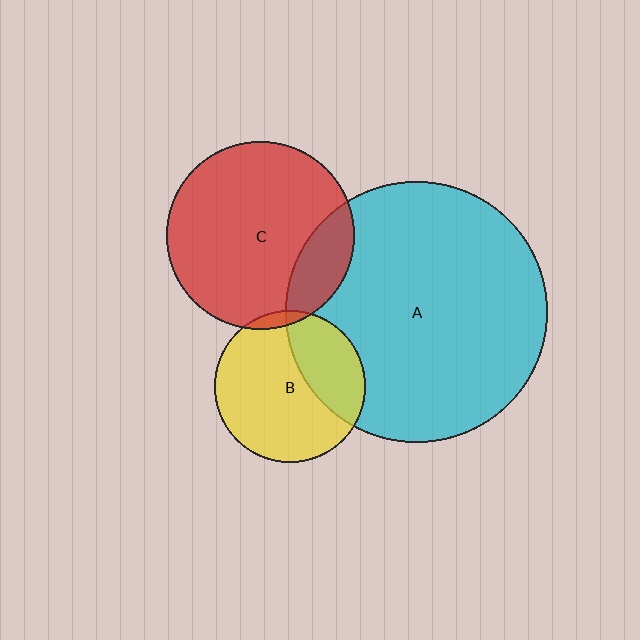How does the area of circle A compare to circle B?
Approximately 3.0 times.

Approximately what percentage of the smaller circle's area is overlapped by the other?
Approximately 30%.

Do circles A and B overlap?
Yes.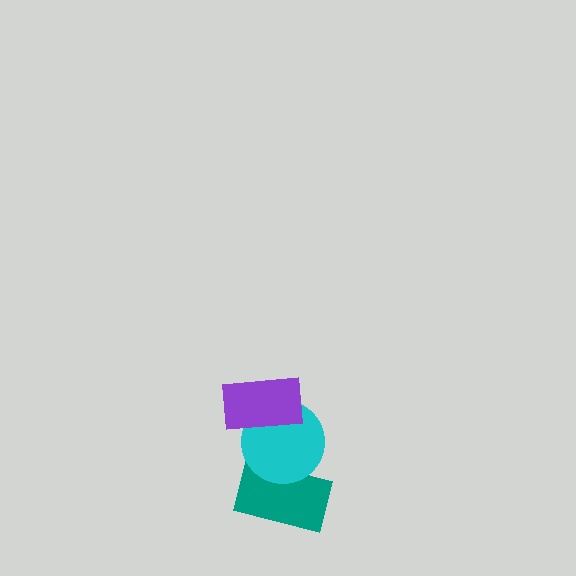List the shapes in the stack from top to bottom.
From top to bottom: the purple rectangle, the cyan circle, the teal rectangle.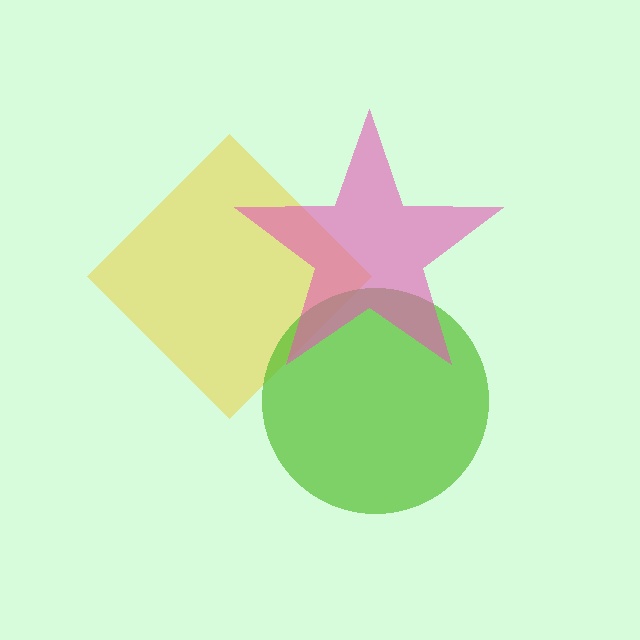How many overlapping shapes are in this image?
There are 3 overlapping shapes in the image.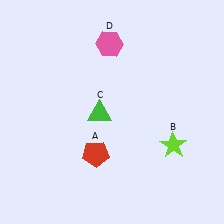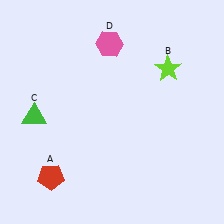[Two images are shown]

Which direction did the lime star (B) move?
The lime star (B) moved up.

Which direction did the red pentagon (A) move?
The red pentagon (A) moved left.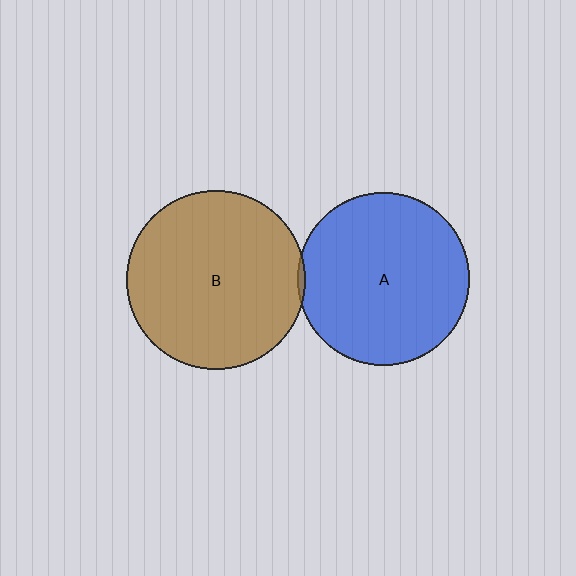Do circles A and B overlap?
Yes.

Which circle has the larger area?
Circle B (brown).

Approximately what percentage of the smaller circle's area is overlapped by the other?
Approximately 5%.